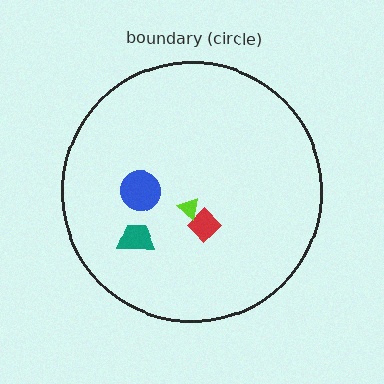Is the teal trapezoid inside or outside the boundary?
Inside.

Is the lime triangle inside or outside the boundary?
Inside.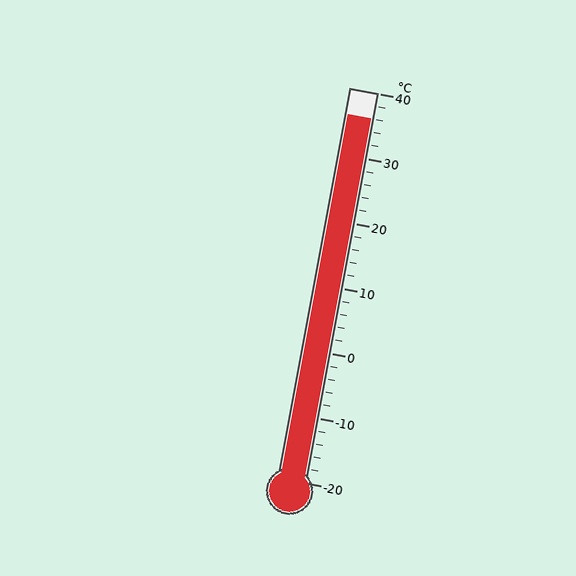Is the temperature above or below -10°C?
The temperature is above -10°C.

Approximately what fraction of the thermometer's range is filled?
The thermometer is filled to approximately 95% of its range.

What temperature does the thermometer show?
The thermometer shows approximately 36°C.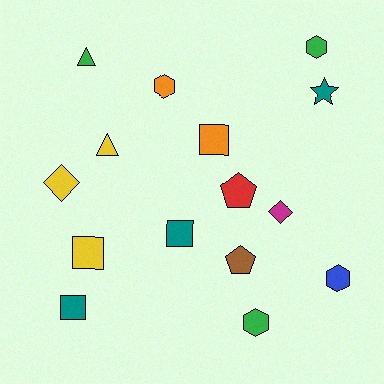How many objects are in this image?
There are 15 objects.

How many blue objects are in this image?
There is 1 blue object.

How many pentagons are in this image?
There are 2 pentagons.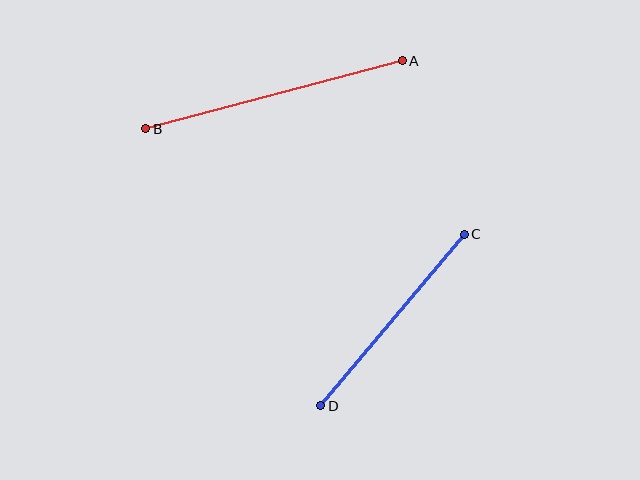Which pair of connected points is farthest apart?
Points A and B are farthest apart.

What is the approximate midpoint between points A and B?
The midpoint is at approximately (274, 95) pixels.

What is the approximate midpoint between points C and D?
The midpoint is at approximately (392, 320) pixels.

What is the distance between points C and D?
The distance is approximately 224 pixels.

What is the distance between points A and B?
The distance is approximately 265 pixels.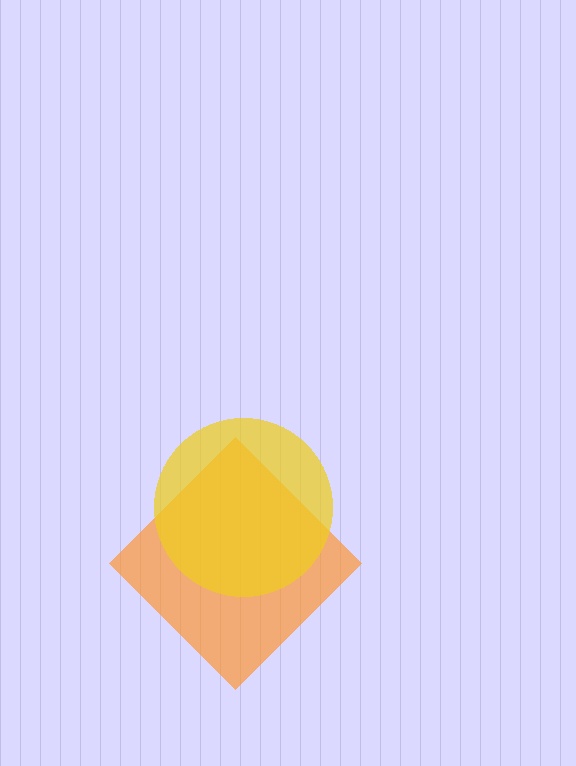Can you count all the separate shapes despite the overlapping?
Yes, there are 2 separate shapes.